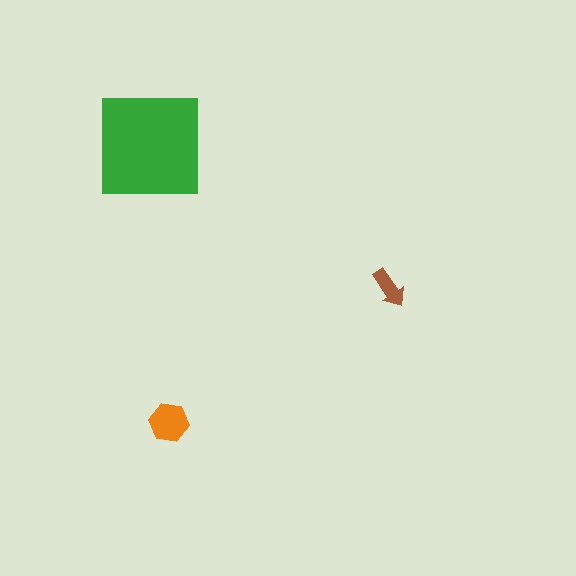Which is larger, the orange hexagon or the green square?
The green square.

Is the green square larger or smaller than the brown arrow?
Larger.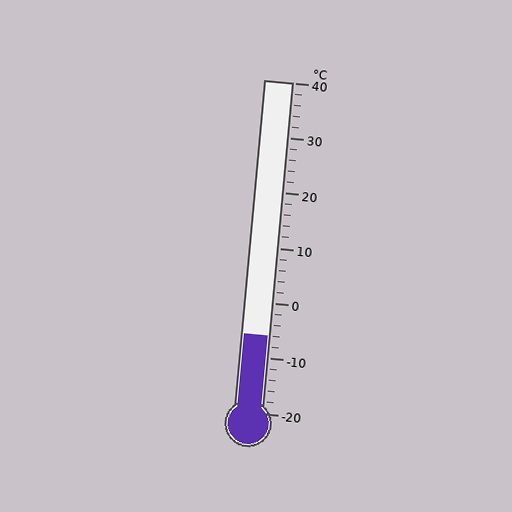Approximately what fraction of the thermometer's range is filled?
The thermometer is filled to approximately 25% of its range.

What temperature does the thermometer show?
The thermometer shows approximately -6°C.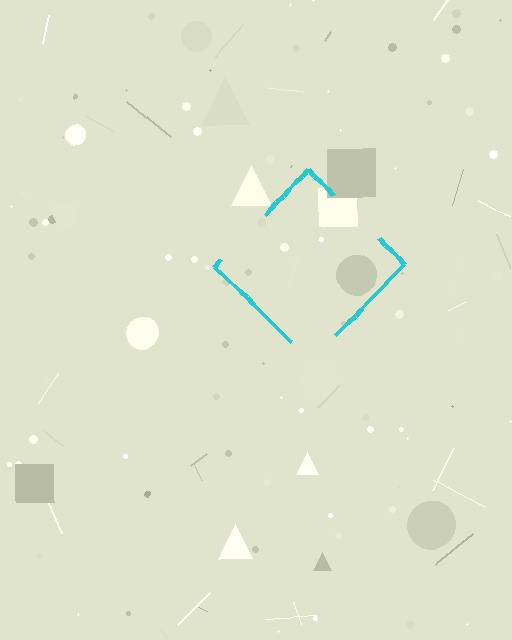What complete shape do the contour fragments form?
The contour fragments form a diamond.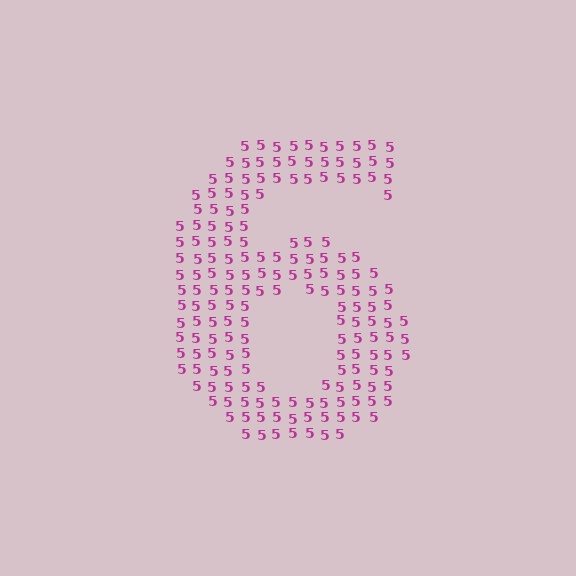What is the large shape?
The large shape is the digit 6.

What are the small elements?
The small elements are digit 5's.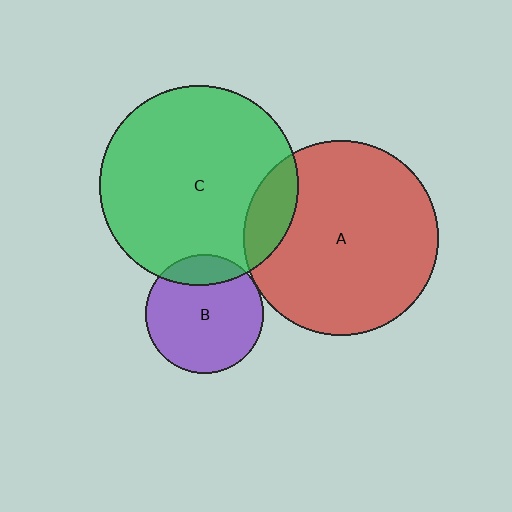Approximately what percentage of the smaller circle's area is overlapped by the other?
Approximately 15%.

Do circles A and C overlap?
Yes.